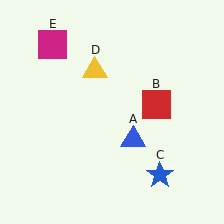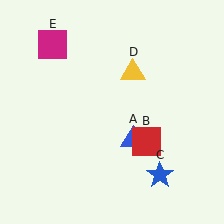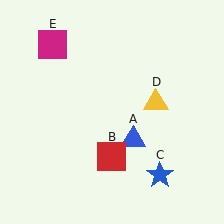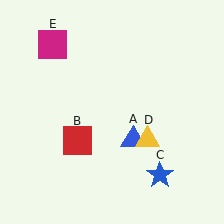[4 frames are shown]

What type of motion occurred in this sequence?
The red square (object B), yellow triangle (object D) rotated clockwise around the center of the scene.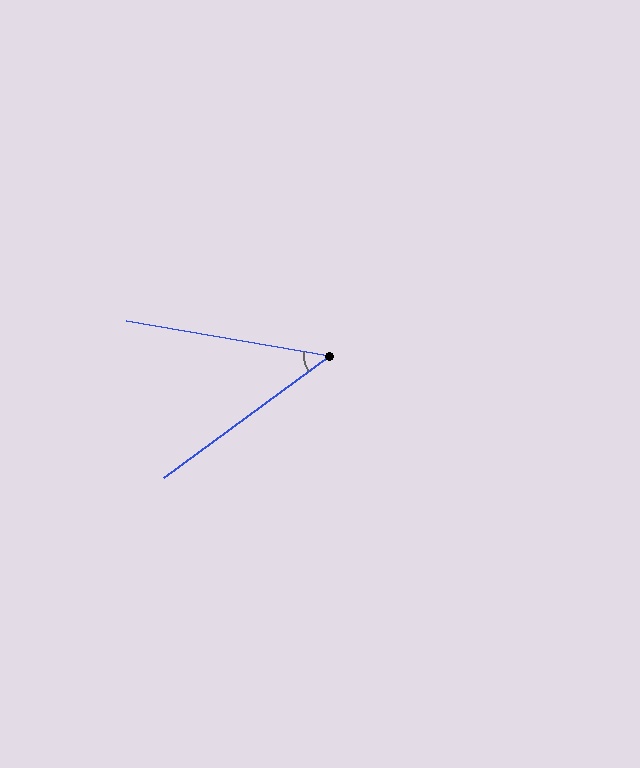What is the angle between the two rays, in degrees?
Approximately 46 degrees.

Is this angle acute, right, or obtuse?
It is acute.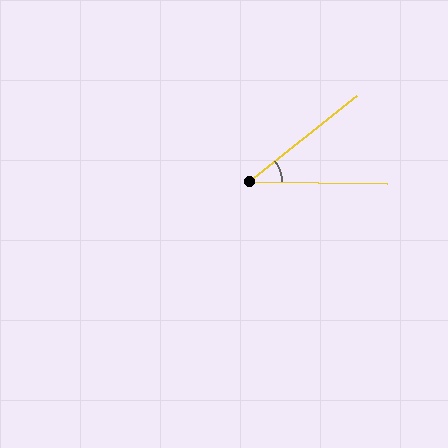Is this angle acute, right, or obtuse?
It is acute.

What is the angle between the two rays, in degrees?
Approximately 40 degrees.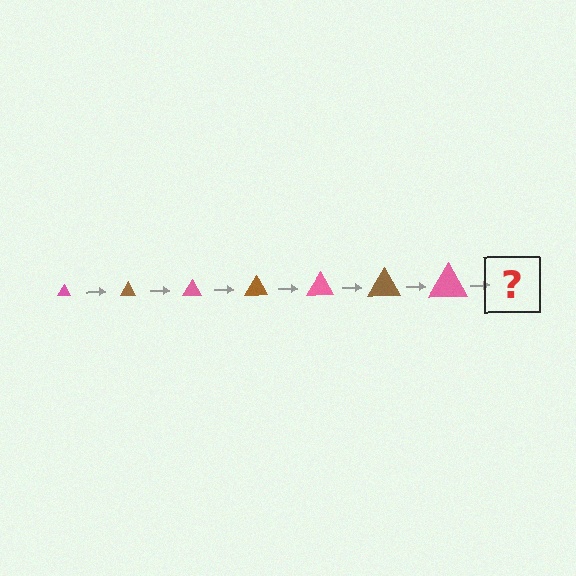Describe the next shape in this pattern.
It should be a brown triangle, larger than the previous one.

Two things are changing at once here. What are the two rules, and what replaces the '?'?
The two rules are that the triangle grows larger each step and the color cycles through pink and brown. The '?' should be a brown triangle, larger than the previous one.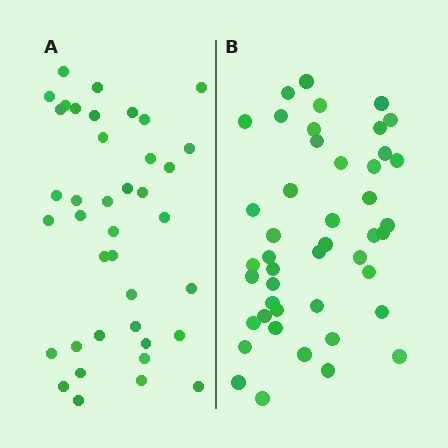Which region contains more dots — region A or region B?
Region B (the right region) has more dots.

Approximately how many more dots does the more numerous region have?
Region B has about 6 more dots than region A.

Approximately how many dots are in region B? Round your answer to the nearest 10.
About 40 dots. (The exact count is 45, which rounds to 40.)